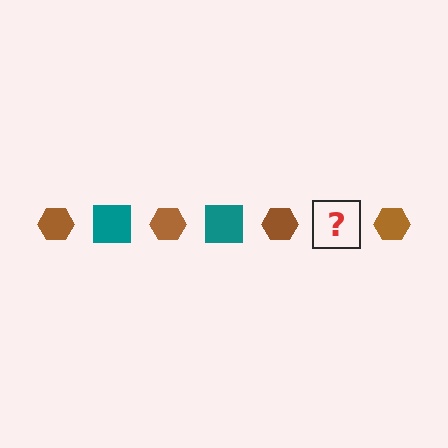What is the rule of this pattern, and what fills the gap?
The rule is that the pattern alternates between brown hexagon and teal square. The gap should be filled with a teal square.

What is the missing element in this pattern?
The missing element is a teal square.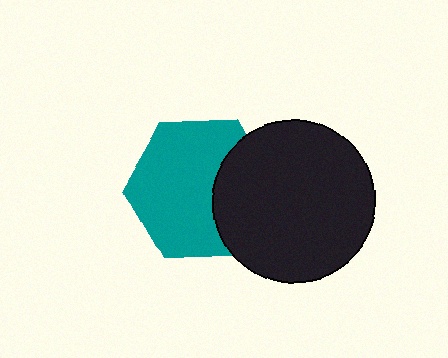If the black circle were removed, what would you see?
You would see the complete teal hexagon.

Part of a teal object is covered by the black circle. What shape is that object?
It is a hexagon.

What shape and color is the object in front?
The object in front is a black circle.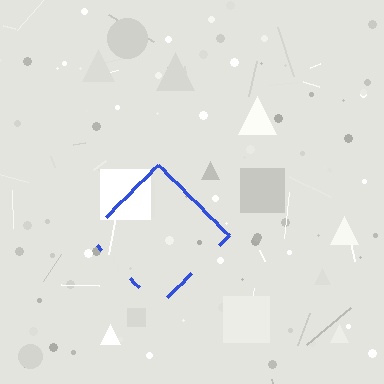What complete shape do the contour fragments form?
The contour fragments form a diamond.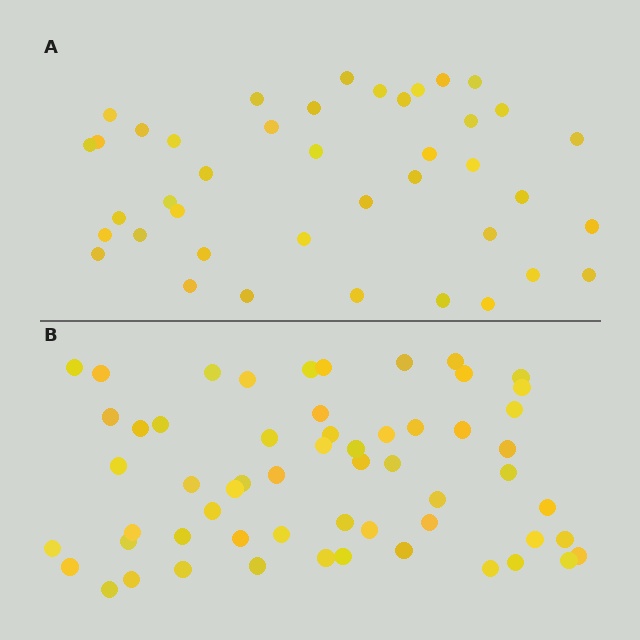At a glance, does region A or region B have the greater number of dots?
Region B (the bottom region) has more dots.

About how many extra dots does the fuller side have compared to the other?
Region B has approximately 15 more dots than region A.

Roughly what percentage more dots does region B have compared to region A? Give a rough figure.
About 40% more.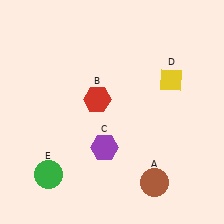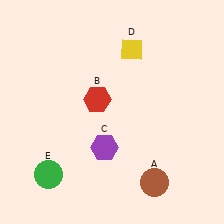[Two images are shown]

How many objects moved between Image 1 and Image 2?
1 object moved between the two images.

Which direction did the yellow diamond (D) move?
The yellow diamond (D) moved left.